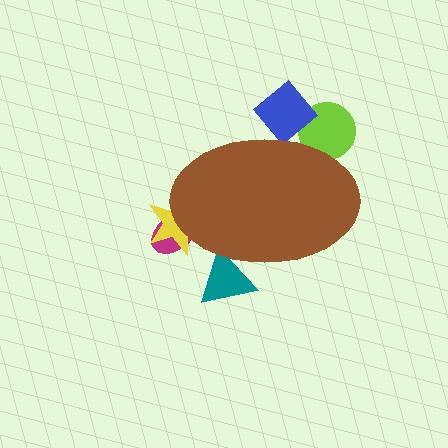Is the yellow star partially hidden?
Yes, the yellow star is partially hidden behind the brown ellipse.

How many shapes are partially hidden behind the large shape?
5 shapes are partially hidden.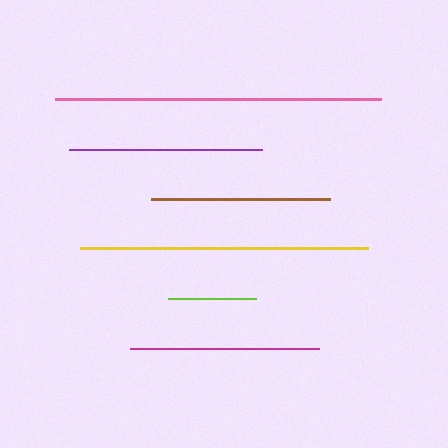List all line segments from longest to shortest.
From longest to shortest: pink, yellow, purple, magenta, brown, lime.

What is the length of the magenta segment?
The magenta segment is approximately 188 pixels long.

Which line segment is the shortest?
The lime line is the shortest at approximately 87 pixels.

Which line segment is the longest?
The pink line is the longest at approximately 326 pixels.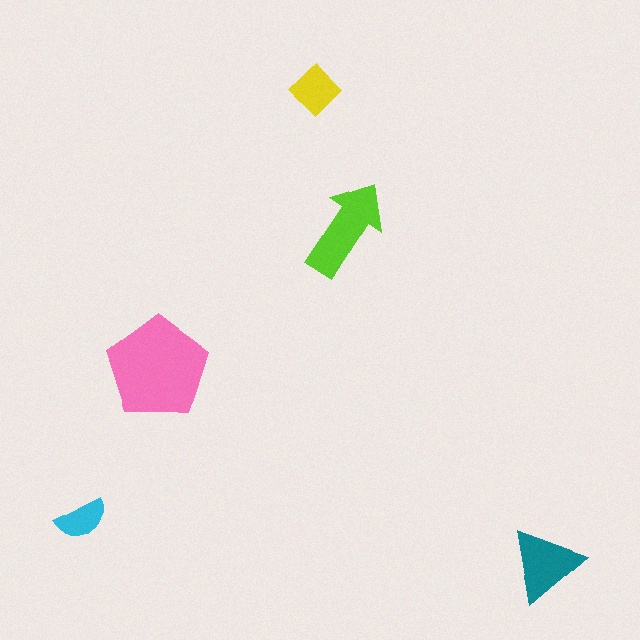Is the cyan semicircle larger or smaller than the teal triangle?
Smaller.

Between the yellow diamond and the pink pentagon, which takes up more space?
The pink pentagon.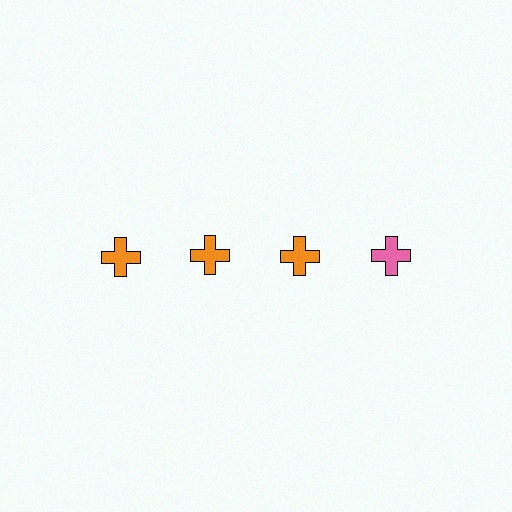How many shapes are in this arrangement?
There are 4 shapes arranged in a grid pattern.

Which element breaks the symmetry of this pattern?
The pink cross in the top row, second from right column breaks the symmetry. All other shapes are orange crosses.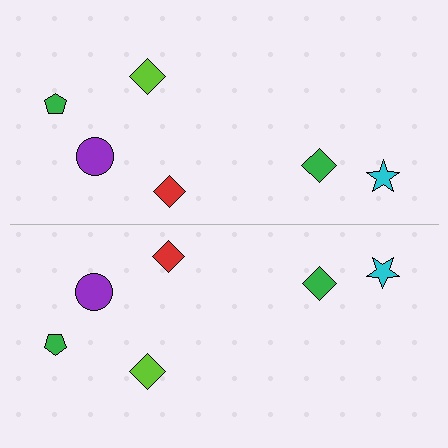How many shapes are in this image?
There are 12 shapes in this image.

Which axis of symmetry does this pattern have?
The pattern has a horizontal axis of symmetry running through the center of the image.